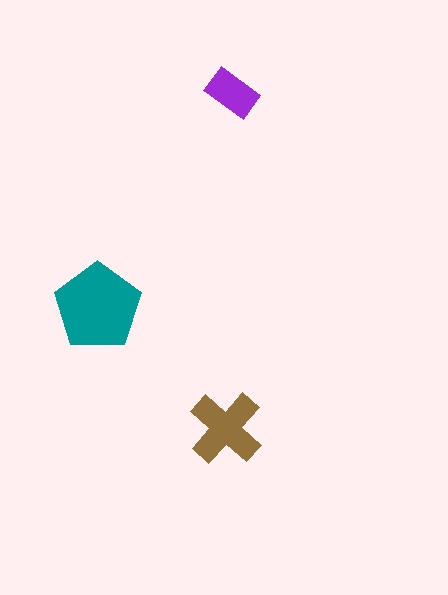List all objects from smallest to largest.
The purple rectangle, the brown cross, the teal pentagon.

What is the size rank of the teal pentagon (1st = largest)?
1st.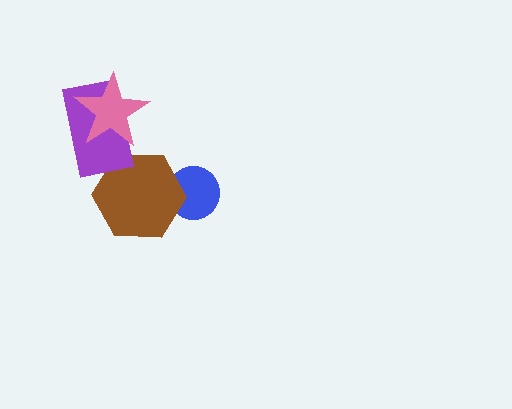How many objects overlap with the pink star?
1 object overlaps with the pink star.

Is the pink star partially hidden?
No, no other shape covers it.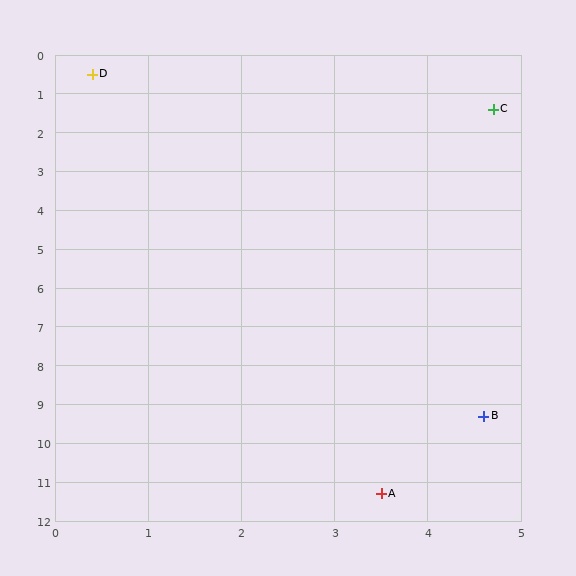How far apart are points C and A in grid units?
Points C and A are about 10.0 grid units apart.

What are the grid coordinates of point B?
Point B is at approximately (4.6, 9.3).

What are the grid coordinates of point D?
Point D is at approximately (0.4, 0.5).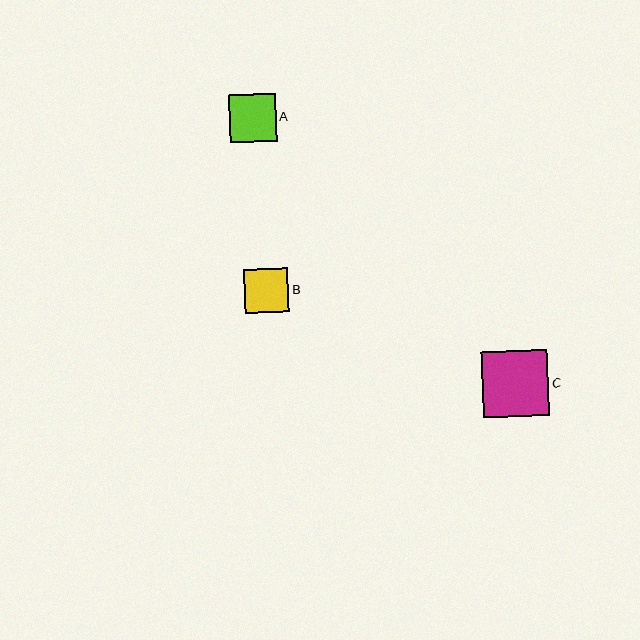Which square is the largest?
Square C is the largest with a size of approximately 67 pixels.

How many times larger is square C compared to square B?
Square C is approximately 1.5 times the size of square B.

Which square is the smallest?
Square B is the smallest with a size of approximately 44 pixels.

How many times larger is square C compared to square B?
Square C is approximately 1.5 times the size of square B.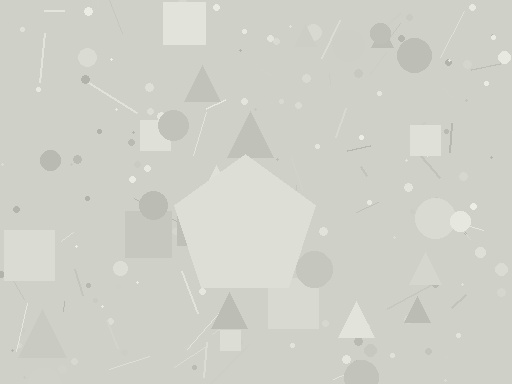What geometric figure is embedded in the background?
A pentagon is embedded in the background.